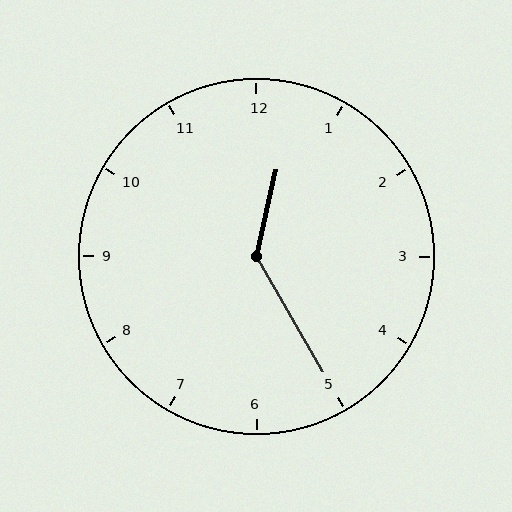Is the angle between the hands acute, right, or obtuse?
It is obtuse.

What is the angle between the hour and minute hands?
Approximately 138 degrees.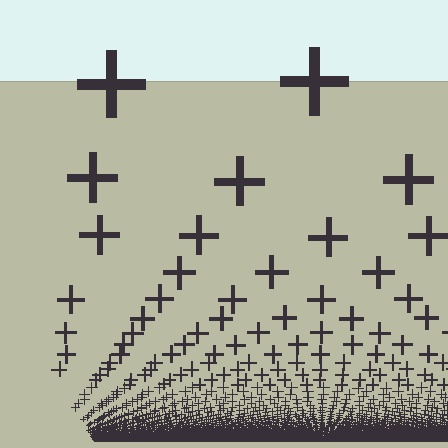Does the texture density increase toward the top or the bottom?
Density increases toward the bottom.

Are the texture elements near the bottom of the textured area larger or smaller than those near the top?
Smaller. The gradient is inverted — elements near the bottom are smaller and denser.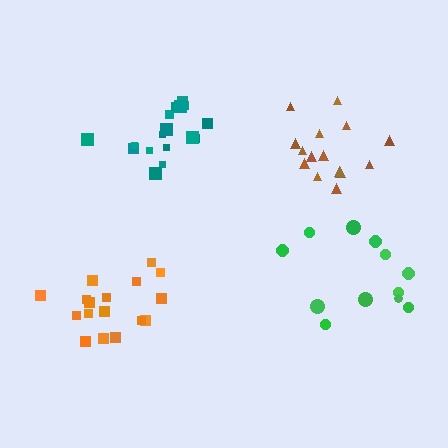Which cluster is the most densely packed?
Teal.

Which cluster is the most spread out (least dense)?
Green.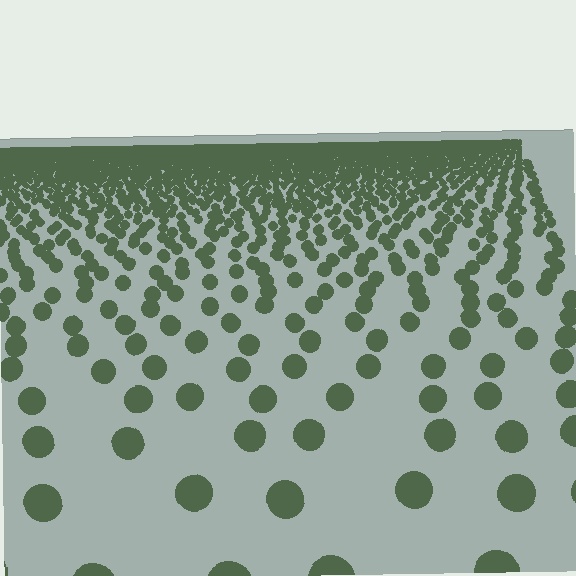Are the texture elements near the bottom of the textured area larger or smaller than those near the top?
Larger. Near the bottom, elements are closer to the viewer and appear at a bigger on-screen size.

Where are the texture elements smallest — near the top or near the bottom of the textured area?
Near the top.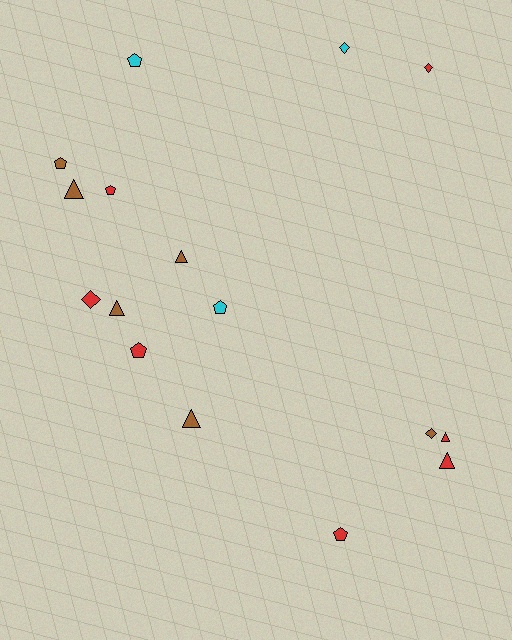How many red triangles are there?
There are 2 red triangles.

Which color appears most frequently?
Red, with 7 objects.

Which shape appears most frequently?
Pentagon, with 6 objects.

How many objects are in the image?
There are 16 objects.